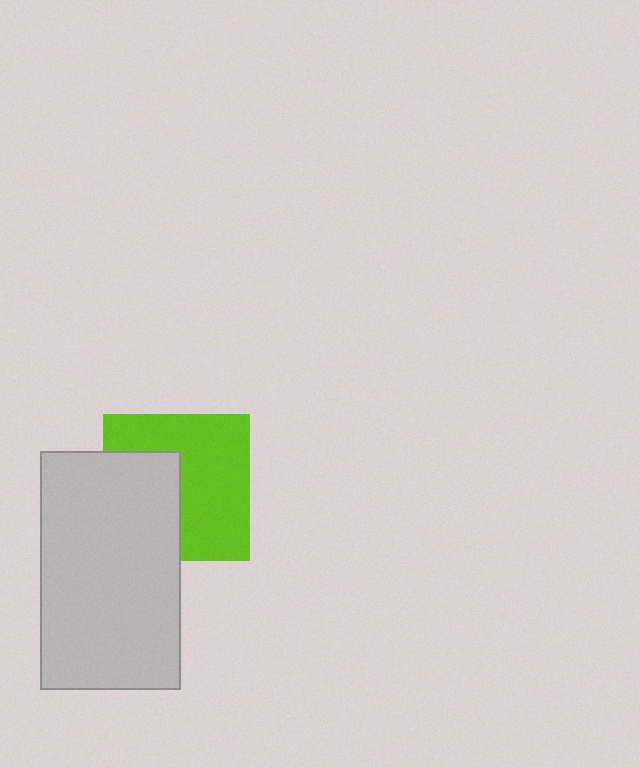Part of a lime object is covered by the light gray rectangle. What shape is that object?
It is a square.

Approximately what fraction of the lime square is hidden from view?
Roughly 40% of the lime square is hidden behind the light gray rectangle.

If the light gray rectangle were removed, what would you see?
You would see the complete lime square.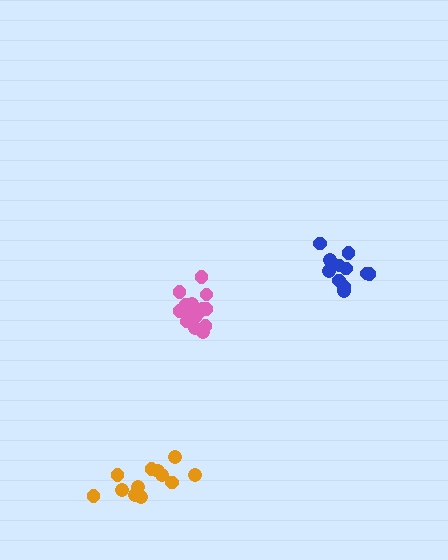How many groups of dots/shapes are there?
There are 3 groups.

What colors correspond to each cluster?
The clusters are colored: pink, orange, blue.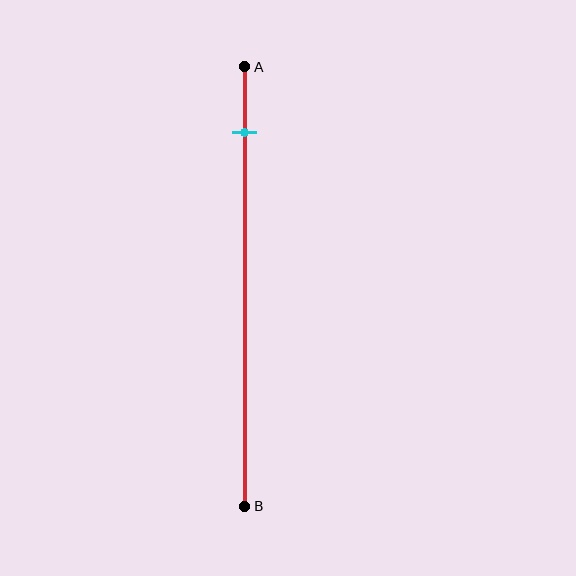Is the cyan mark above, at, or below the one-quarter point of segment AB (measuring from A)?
The cyan mark is above the one-quarter point of segment AB.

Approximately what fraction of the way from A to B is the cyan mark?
The cyan mark is approximately 15% of the way from A to B.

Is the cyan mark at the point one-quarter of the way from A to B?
No, the mark is at about 15% from A, not at the 25% one-quarter point.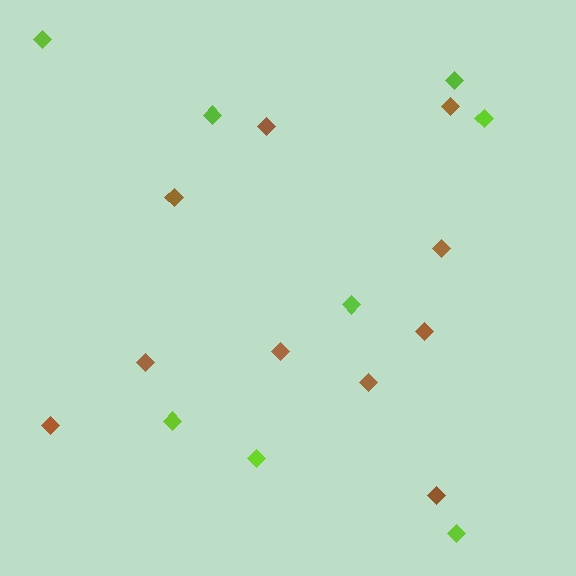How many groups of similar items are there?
There are 2 groups: one group of lime diamonds (8) and one group of brown diamonds (10).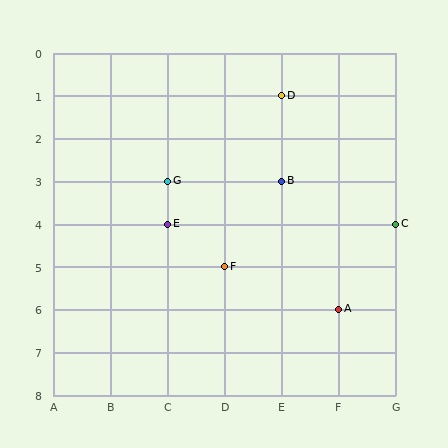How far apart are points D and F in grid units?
Points D and F are 1 column and 4 rows apart (about 4.1 grid units diagonally).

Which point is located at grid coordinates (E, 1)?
Point D is at (E, 1).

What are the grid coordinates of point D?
Point D is at grid coordinates (E, 1).